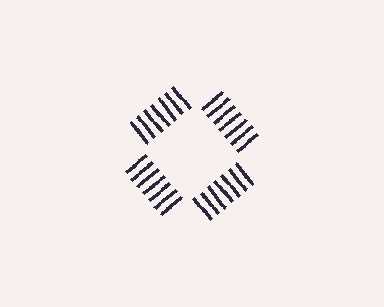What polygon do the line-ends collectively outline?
An illusory square — the line segments terminate on its edges but no continuous stroke is drawn.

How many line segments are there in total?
28 — 7 along each of the 4 edges.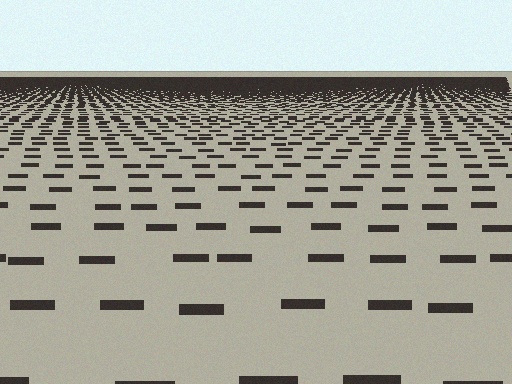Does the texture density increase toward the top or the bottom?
Density increases toward the top.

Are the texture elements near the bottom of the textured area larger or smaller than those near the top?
Larger. Near the bottom, elements are closer to the viewer and appear at a bigger on-screen size.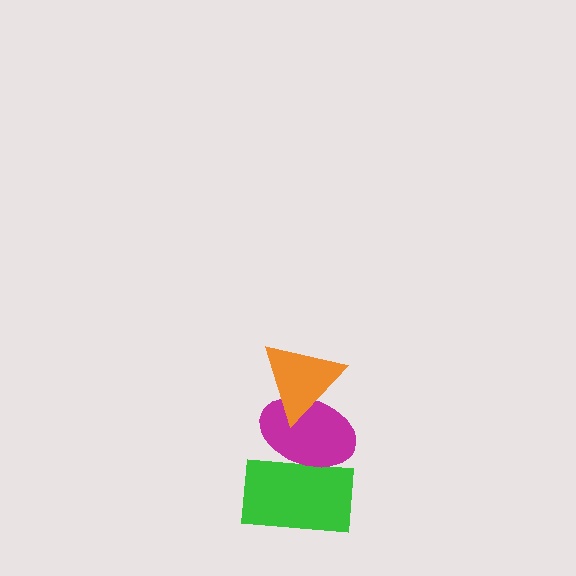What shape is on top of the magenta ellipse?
The orange triangle is on top of the magenta ellipse.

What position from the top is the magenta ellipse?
The magenta ellipse is 2nd from the top.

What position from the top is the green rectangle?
The green rectangle is 3rd from the top.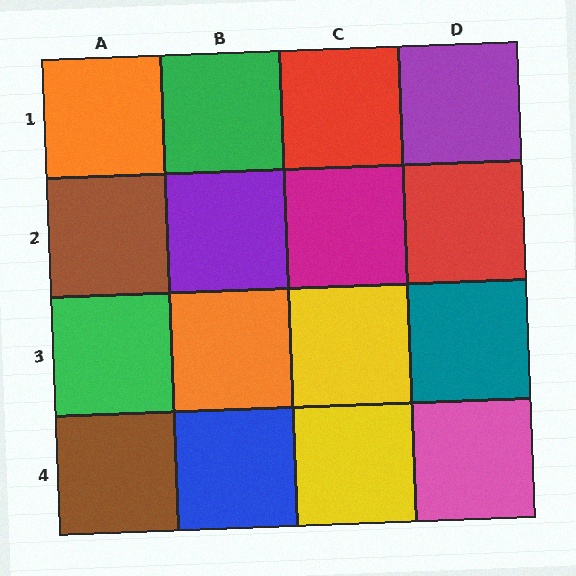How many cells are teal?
1 cell is teal.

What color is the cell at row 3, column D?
Teal.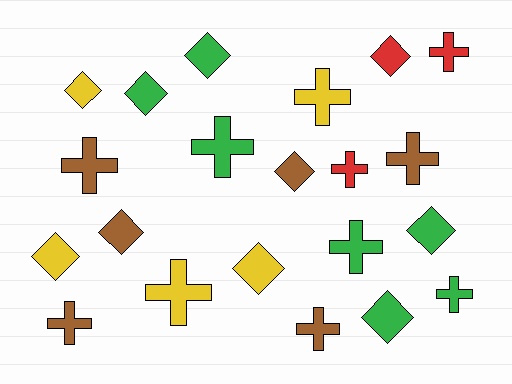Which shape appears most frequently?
Cross, with 11 objects.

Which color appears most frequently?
Green, with 7 objects.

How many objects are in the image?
There are 21 objects.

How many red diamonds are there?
There is 1 red diamond.